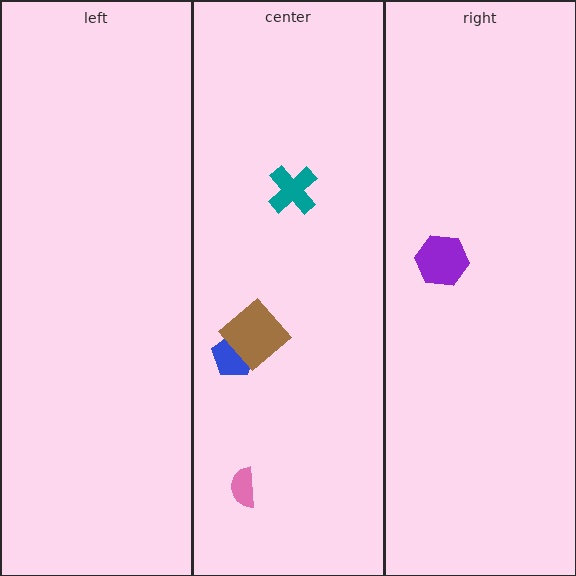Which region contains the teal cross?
The center region.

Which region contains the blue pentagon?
The center region.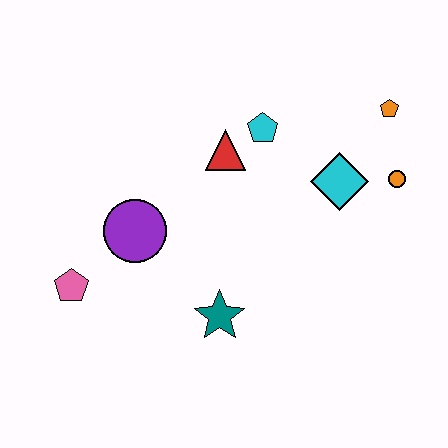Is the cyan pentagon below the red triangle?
No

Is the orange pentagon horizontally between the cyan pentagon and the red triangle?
No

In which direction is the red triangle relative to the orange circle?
The red triangle is to the left of the orange circle.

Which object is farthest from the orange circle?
The pink pentagon is farthest from the orange circle.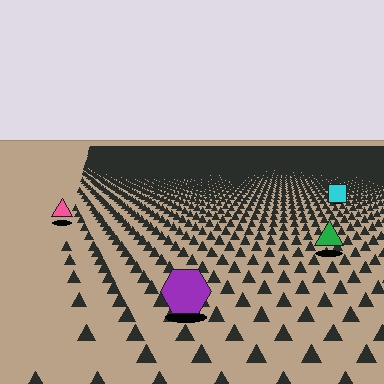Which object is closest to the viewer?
The purple hexagon is closest. The texture marks near it are larger and more spread out.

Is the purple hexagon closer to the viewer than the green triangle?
Yes. The purple hexagon is closer — you can tell from the texture gradient: the ground texture is coarser near it.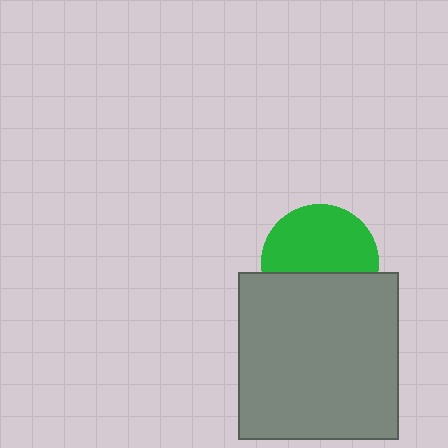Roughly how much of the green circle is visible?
About half of it is visible (roughly 59%).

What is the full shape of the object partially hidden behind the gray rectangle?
The partially hidden object is a green circle.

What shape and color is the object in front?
The object in front is a gray rectangle.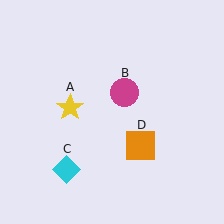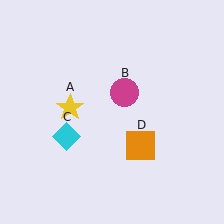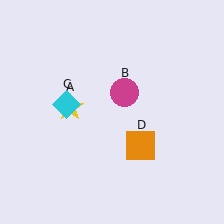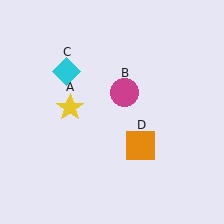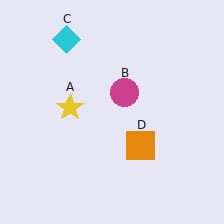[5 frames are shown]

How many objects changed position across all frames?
1 object changed position: cyan diamond (object C).